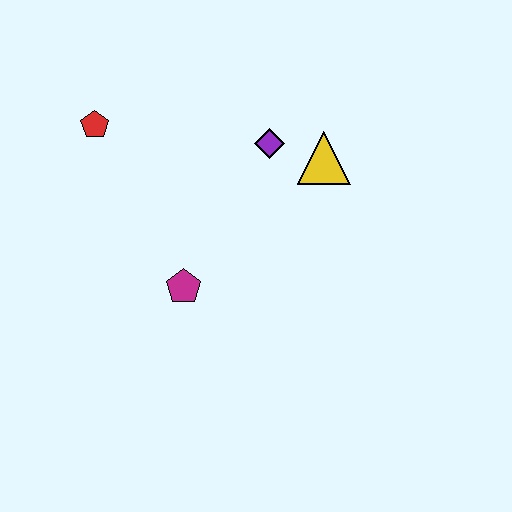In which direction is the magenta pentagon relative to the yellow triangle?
The magenta pentagon is to the left of the yellow triangle.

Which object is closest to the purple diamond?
The yellow triangle is closest to the purple diamond.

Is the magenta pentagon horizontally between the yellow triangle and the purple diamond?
No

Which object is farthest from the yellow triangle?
The red pentagon is farthest from the yellow triangle.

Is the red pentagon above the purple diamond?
Yes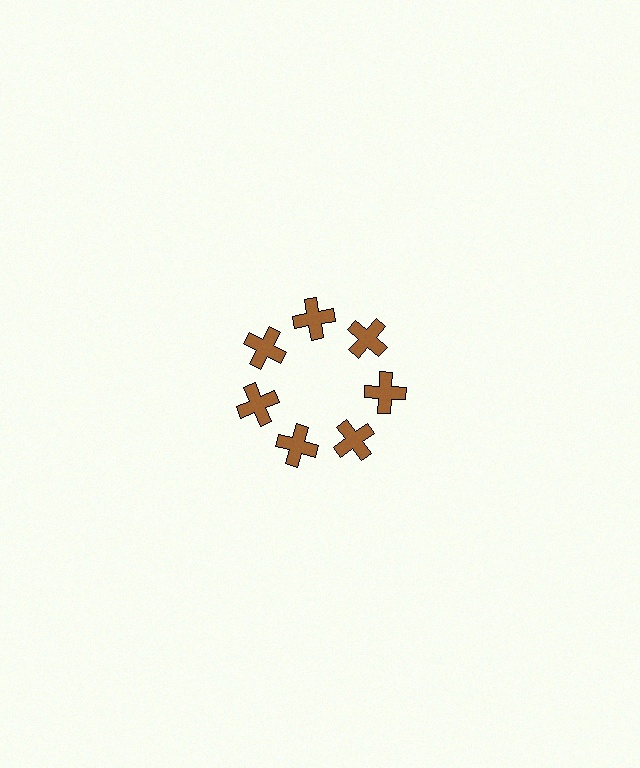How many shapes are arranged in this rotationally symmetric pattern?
There are 7 shapes, arranged in 7 groups of 1.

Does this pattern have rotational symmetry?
Yes, this pattern has 7-fold rotational symmetry. It looks the same after rotating 51 degrees around the center.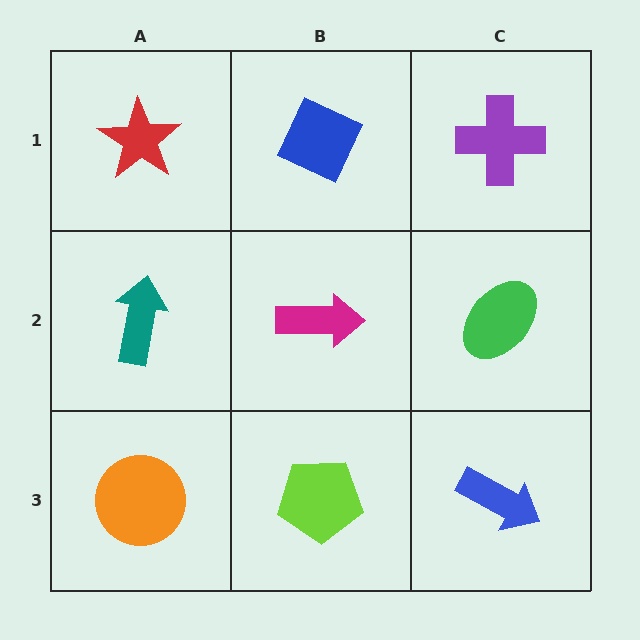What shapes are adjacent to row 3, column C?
A green ellipse (row 2, column C), a lime pentagon (row 3, column B).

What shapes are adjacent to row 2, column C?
A purple cross (row 1, column C), a blue arrow (row 3, column C), a magenta arrow (row 2, column B).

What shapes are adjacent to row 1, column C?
A green ellipse (row 2, column C), a blue diamond (row 1, column B).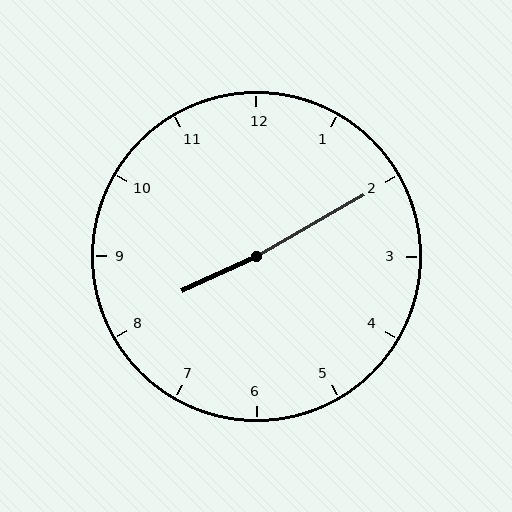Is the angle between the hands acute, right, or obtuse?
It is obtuse.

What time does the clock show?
8:10.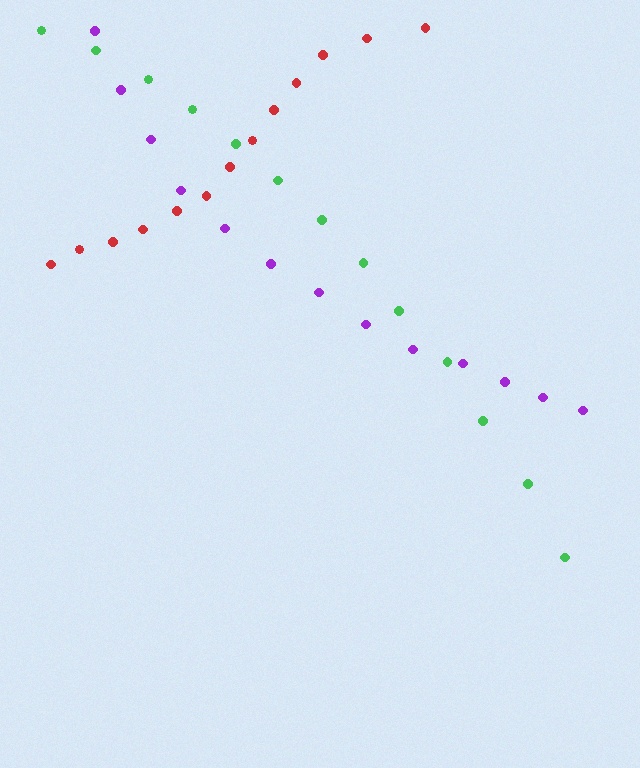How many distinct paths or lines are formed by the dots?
There are 3 distinct paths.